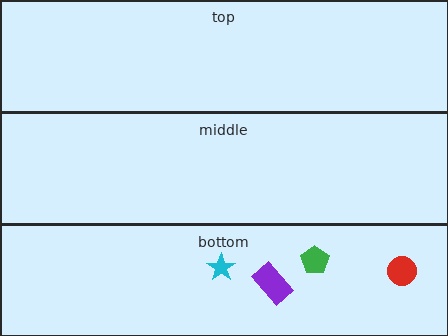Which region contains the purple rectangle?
The bottom region.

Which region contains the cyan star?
The bottom region.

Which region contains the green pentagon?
The bottom region.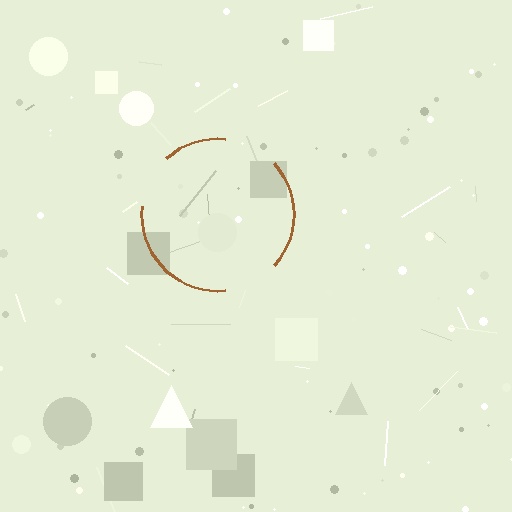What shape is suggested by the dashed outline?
The dashed outline suggests a circle.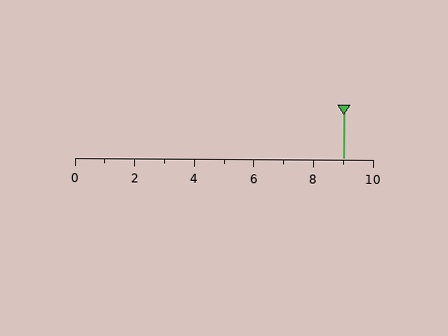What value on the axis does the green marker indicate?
The marker indicates approximately 9.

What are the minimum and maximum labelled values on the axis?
The axis runs from 0 to 10.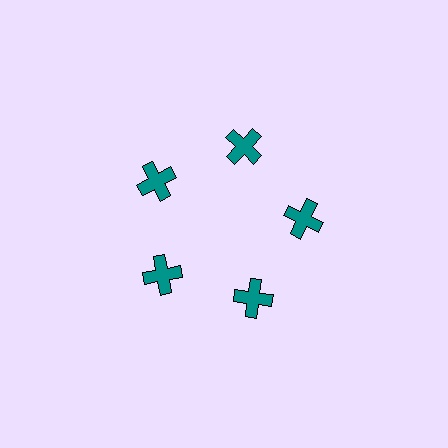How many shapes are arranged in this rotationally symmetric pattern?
There are 5 shapes, arranged in 5 groups of 1.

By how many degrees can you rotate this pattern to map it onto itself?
The pattern maps onto itself every 72 degrees of rotation.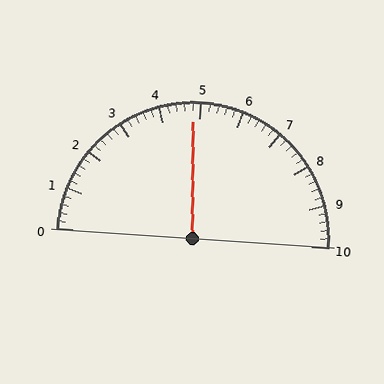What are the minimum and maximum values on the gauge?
The gauge ranges from 0 to 10.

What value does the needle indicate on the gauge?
The needle indicates approximately 4.8.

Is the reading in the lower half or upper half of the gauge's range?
The reading is in the lower half of the range (0 to 10).